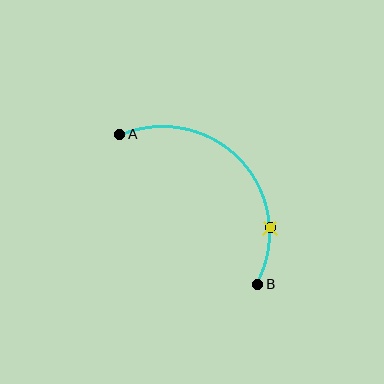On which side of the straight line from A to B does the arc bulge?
The arc bulges above and to the right of the straight line connecting A and B.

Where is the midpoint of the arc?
The arc midpoint is the point on the curve farthest from the straight line joining A and B. It sits above and to the right of that line.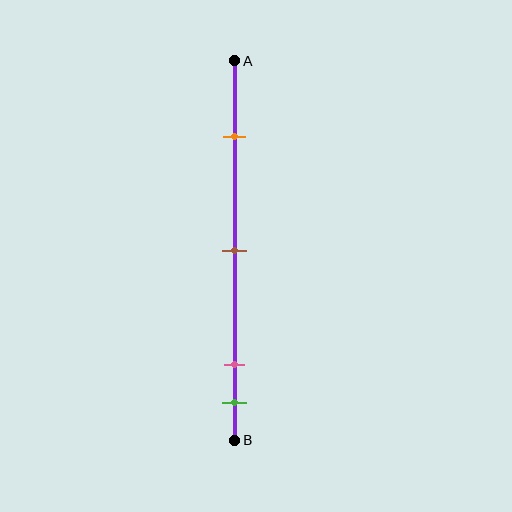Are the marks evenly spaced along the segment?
No, the marks are not evenly spaced.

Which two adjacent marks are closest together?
The pink and green marks are the closest adjacent pair.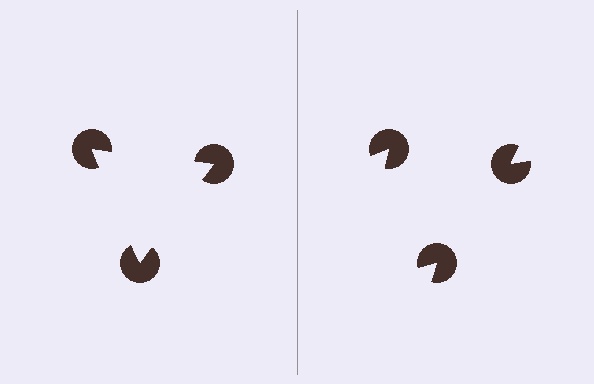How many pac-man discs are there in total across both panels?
6 — 3 on each side.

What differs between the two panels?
The pac-man discs are positioned identically on both sides; only the wedge orientations differ. On the left they align to a triangle; on the right they are misaligned.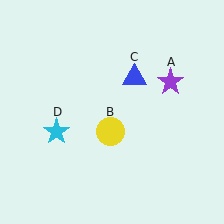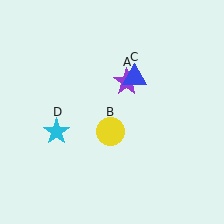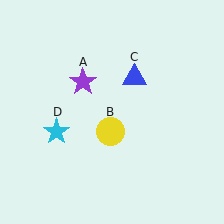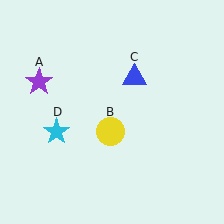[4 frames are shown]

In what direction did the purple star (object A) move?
The purple star (object A) moved left.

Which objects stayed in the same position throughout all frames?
Yellow circle (object B) and blue triangle (object C) and cyan star (object D) remained stationary.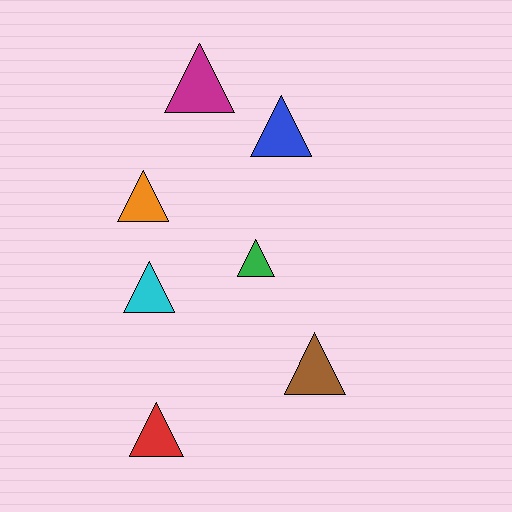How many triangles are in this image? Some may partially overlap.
There are 7 triangles.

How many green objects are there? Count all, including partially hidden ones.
There is 1 green object.